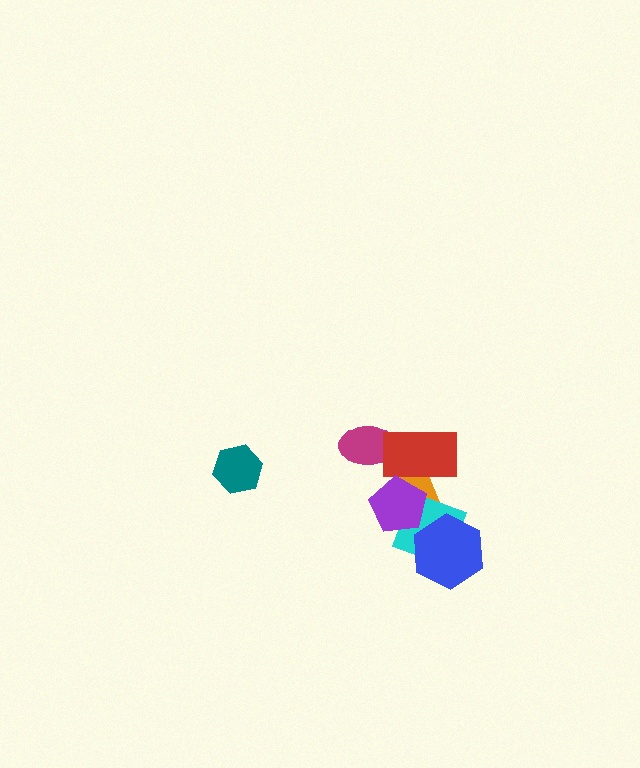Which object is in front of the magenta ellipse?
The red rectangle is in front of the magenta ellipse.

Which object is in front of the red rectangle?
The purple pentagon is in front of the red rectangle.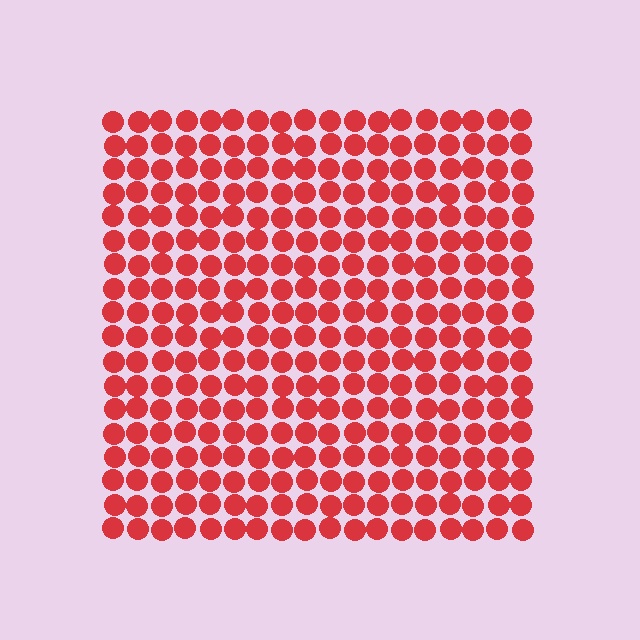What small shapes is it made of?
It is made of small circles.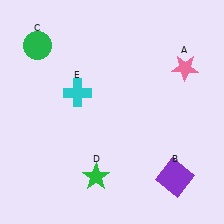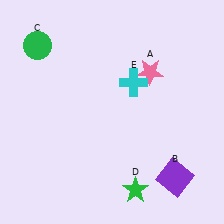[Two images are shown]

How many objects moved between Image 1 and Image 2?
3 objects moved between the two images.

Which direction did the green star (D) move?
The green star (D) moved right.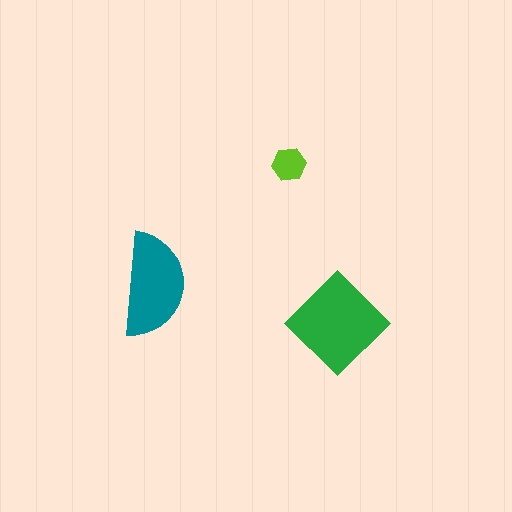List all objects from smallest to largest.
The lime hexagon, the teal semicircle, the green diamond.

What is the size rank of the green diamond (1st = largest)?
1st.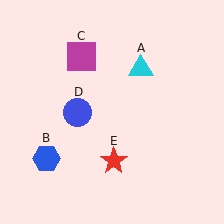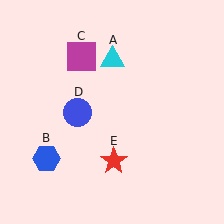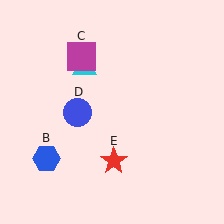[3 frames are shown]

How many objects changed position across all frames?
1 object changed position: cyan triangle (object A).